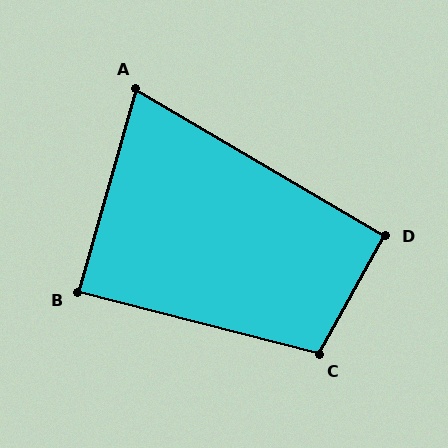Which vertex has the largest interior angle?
C, at approximately 104 degrees.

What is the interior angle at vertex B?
Approximately 88 degrees (approximately right).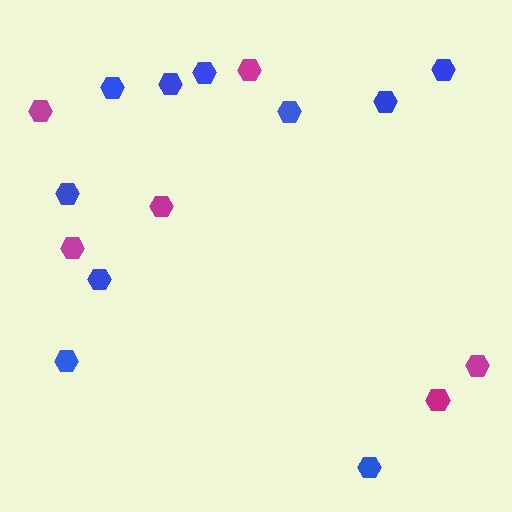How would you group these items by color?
There are 2 groups: one group of magenta hexagons (6) and one group of blue hexagons (10).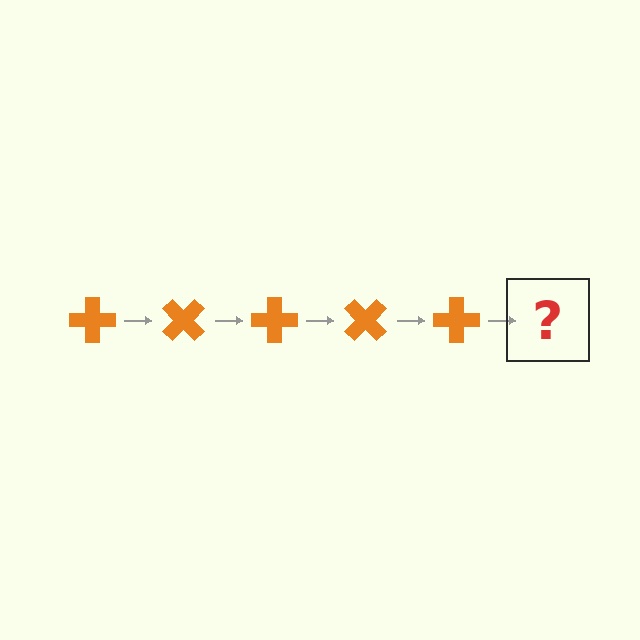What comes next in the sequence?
The next element should be an orange cross rotated 225 degrees.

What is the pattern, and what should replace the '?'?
The pattern is that the cross rotates 45 degrees each step. The '?' should be an orange cross rotated 225 degrees.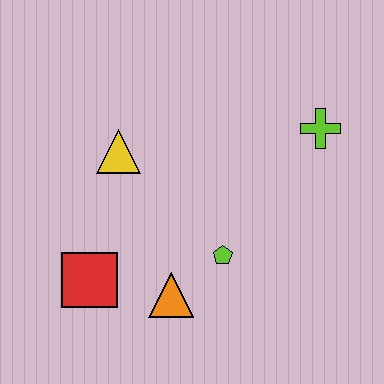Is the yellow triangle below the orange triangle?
No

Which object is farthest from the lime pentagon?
The lime cross is farthest from the lime pentagon.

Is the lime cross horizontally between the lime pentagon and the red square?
No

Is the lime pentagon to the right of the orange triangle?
Yes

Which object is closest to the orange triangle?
The lime pentagon is closest to the orange triangle.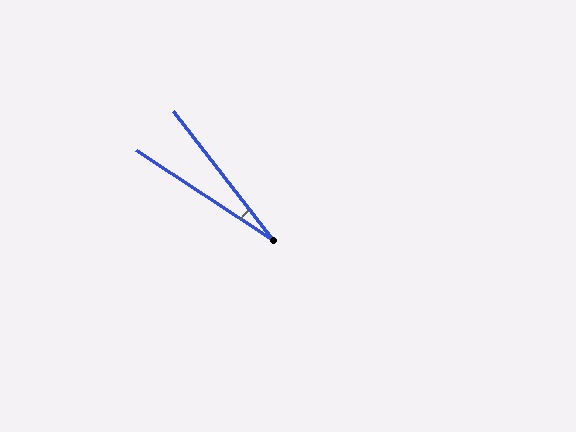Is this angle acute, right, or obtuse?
It is acute.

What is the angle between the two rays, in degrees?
Approximately 19 degrees.